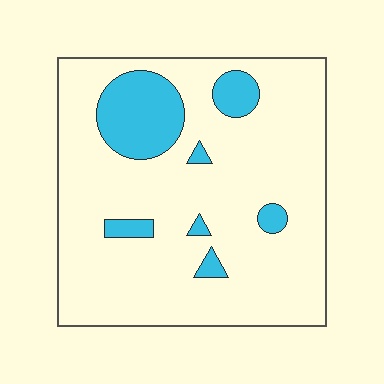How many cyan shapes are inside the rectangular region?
7.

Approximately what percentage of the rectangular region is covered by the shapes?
Approximately 15%.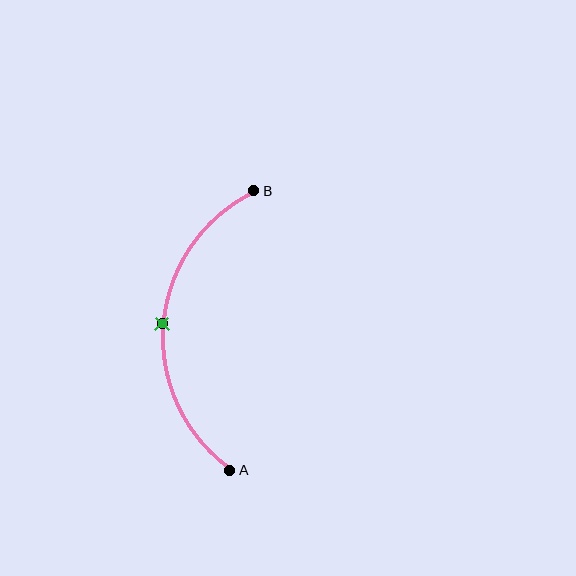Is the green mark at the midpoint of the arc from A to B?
Yes. The green mark lies on the arc at equal arc-length from both A and B — it is the arc midpoint.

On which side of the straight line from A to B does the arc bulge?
The arc bulges to the left of the straight line connecting A and B.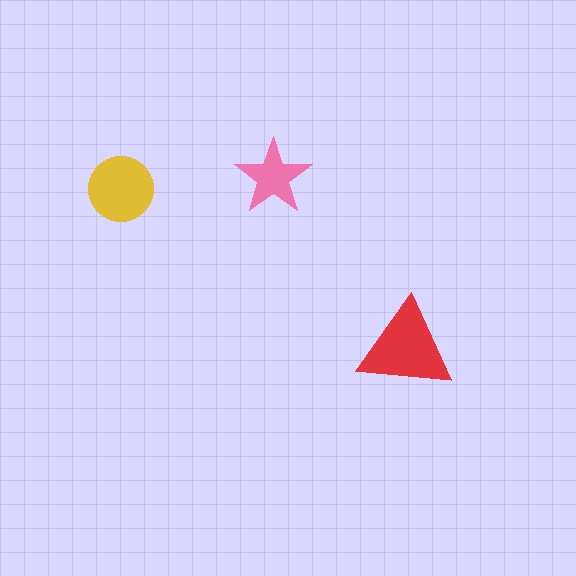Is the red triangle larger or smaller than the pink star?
Larger.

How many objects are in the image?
There are 3 objects in the image.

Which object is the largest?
The red triangle.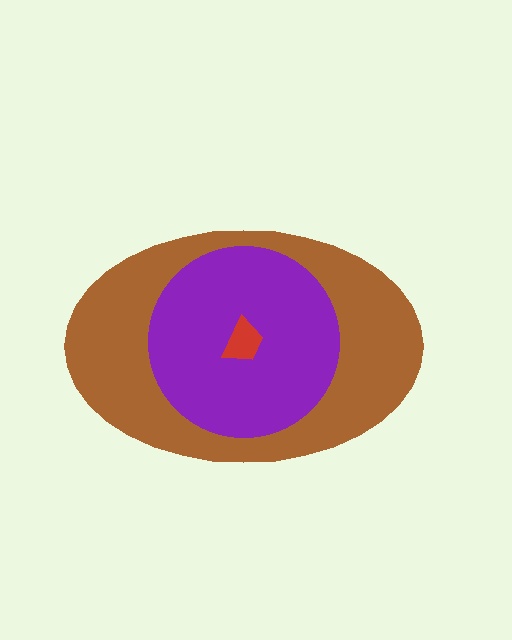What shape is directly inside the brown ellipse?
The purple circle.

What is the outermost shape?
The brown ellipse.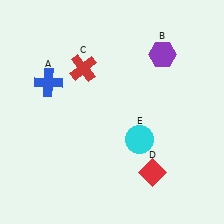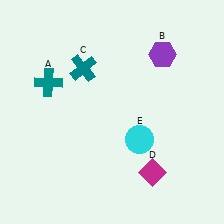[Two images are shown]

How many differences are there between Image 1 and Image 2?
There are 3 differences between the two images.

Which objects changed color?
A changed from blue to teal. C changed from red to teal. D changed from red to magenta.